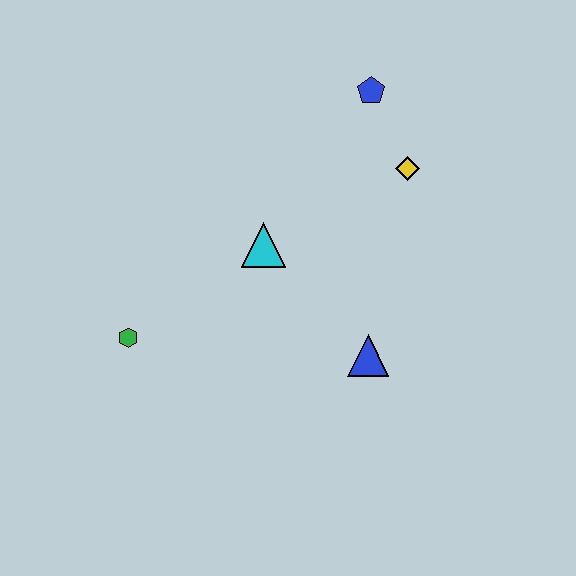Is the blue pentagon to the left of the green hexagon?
No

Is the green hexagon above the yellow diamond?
No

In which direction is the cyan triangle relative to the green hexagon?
The cyan triangle is to the right of the green hexagon.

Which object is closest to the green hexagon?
The cyan triangle is closest to the green hexagon.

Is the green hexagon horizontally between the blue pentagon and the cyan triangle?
No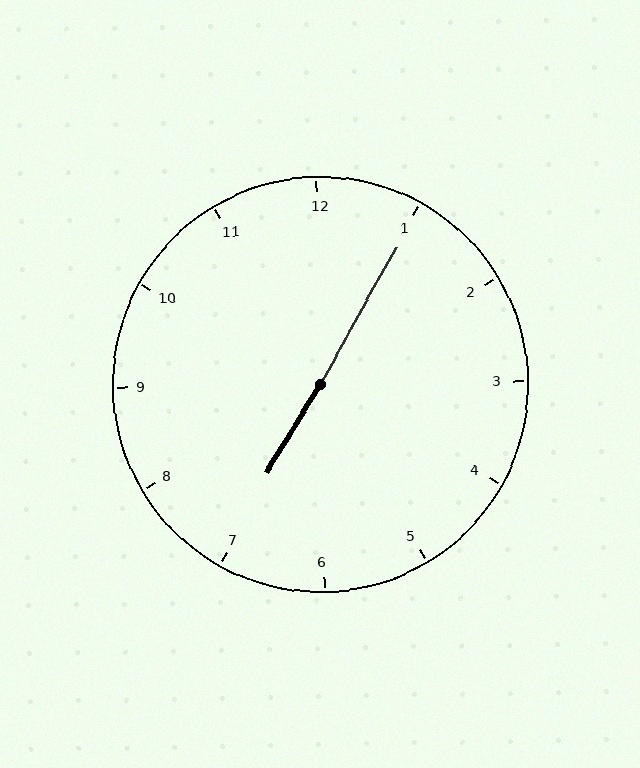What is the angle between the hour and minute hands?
Approximately 178 degrees.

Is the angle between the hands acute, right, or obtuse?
It is obtuse.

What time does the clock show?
7:05.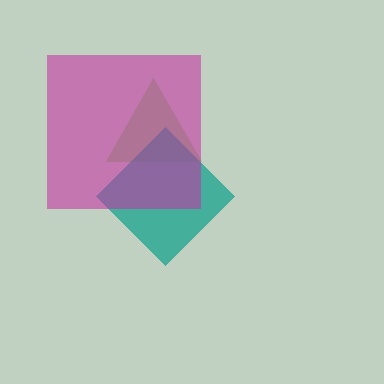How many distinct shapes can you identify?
There are 3 distinct shapes: a lime triangle, a teal diamond, a magenta square.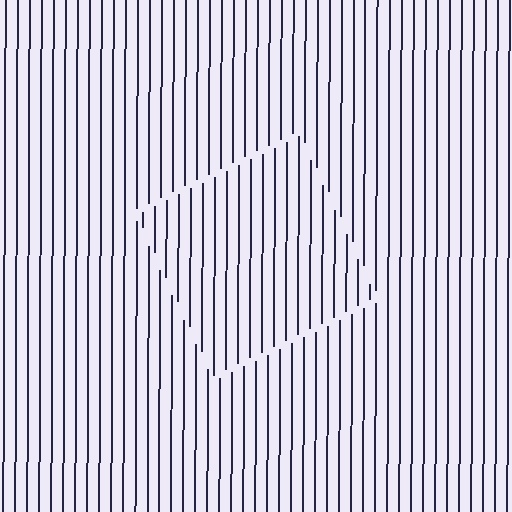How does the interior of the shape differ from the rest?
The interior of the shape contains the same grating, shifted by half a period — the contour is defined by the phase discontinuity where line-ends from the inner and outer gratings abut.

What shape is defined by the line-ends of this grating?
An illusory square. The interior of the shape contains the same grating, shifted by half a period — the contour is defined by the phase discontinuity where line-ends from the inner and outer gratings abut.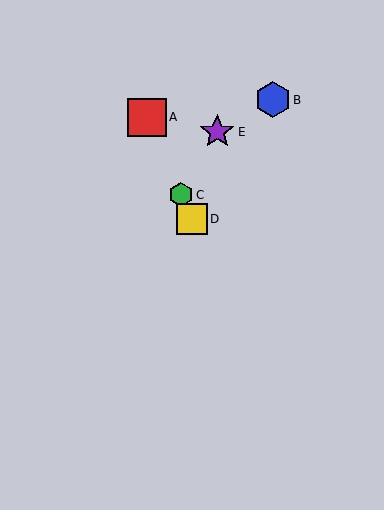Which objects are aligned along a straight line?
Objects A, C, D are aligned along a straight line.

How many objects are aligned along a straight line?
3 objects (A, C, D) are aligned along a straight line.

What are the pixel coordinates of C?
Object C is at (181, 195).